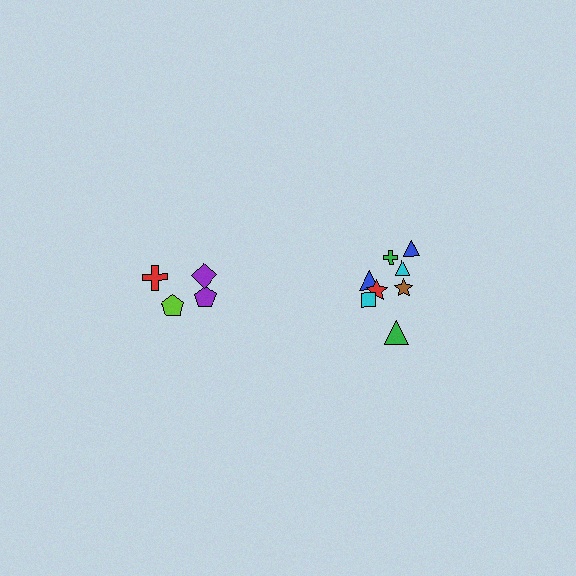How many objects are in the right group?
There are 8 objects.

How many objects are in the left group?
There are 4 objects.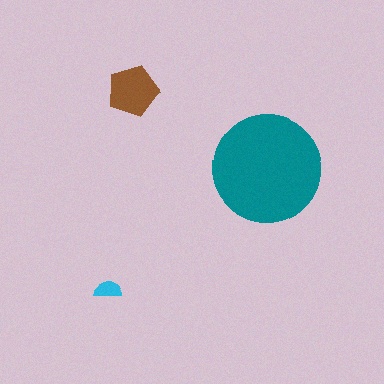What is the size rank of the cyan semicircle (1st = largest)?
3rd.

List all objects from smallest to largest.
The cyan semicircle, the brown pentagon, the teal circle.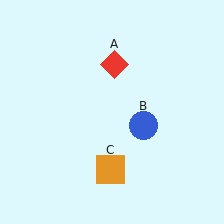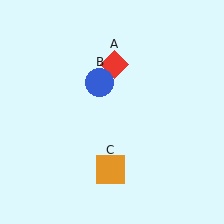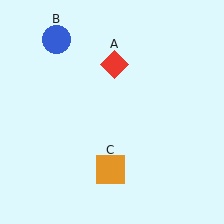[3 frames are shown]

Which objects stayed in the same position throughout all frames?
Red diamond (object A) and orange square (object C) remained stationary.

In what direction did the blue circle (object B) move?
The blue circle (object B) moved up and to the left.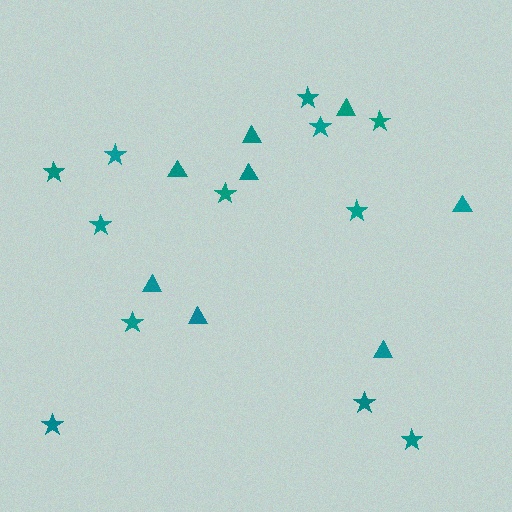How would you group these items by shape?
There are 2 groups: one group of stars (12) and one group of triangles (8).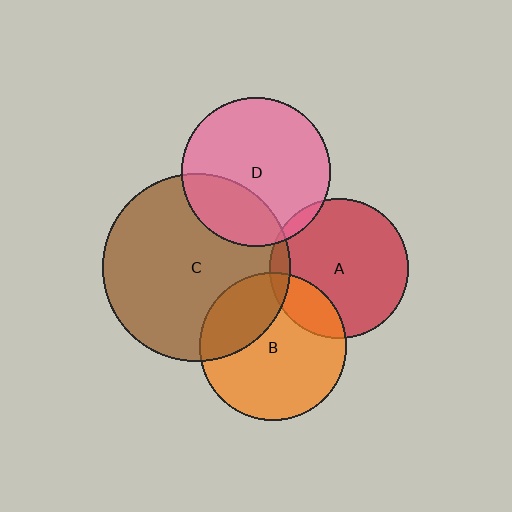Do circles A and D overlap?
Yes.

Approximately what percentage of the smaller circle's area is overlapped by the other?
Approximately 5%.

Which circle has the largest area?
Circle C (brown).